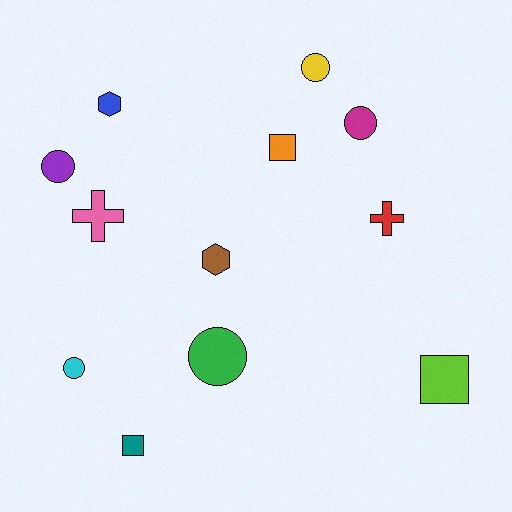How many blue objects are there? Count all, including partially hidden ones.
There is 1 blue object.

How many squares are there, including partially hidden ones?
There are 3 squares.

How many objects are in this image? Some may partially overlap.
There are 12 objects.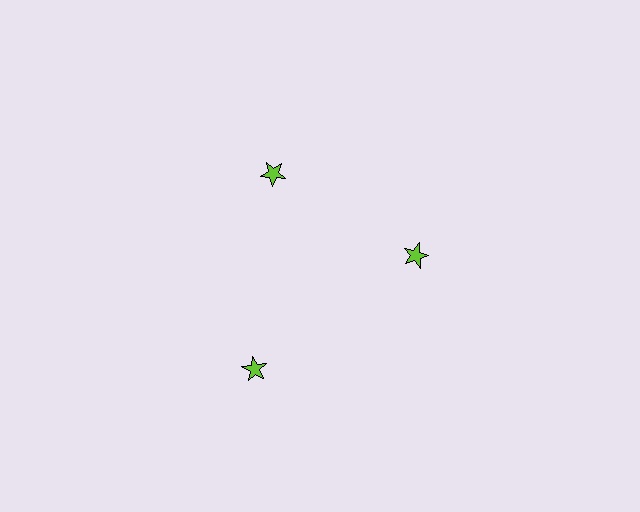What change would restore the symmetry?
The symmetry would be restored by moving it inward, back onto the ring so that all 3 stars sit at equal angles and equal distance from the center.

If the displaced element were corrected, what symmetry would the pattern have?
It would have 3-fold rotational symmetry — the pattern would map onto itself every 120 degrees.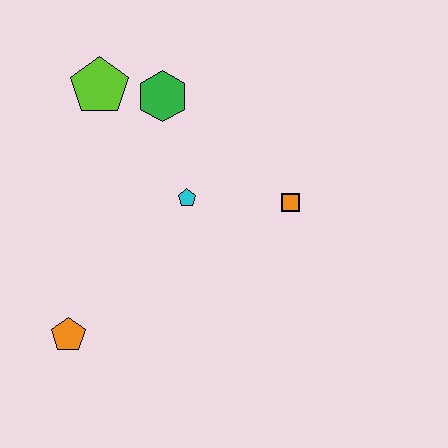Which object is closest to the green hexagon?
The lime pentagon is closest to the green hexagon.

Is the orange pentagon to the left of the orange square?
Yes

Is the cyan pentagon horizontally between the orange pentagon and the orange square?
Yes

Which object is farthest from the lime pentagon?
The orange pentagon is farthest from the lime pentagon.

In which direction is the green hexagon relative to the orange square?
The green hexagon is to the left of the orange square.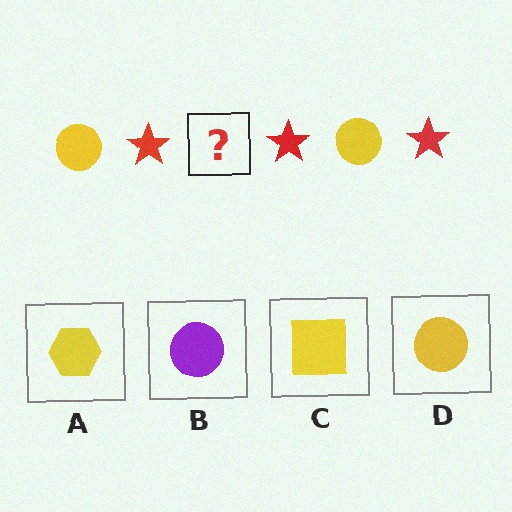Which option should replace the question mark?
Option D.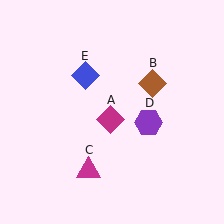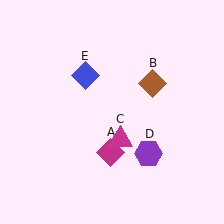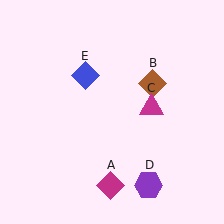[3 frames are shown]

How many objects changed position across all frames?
3 objects changed position: magenta diamond (object A), magenta triangle (object C), purple hexagon (object D).